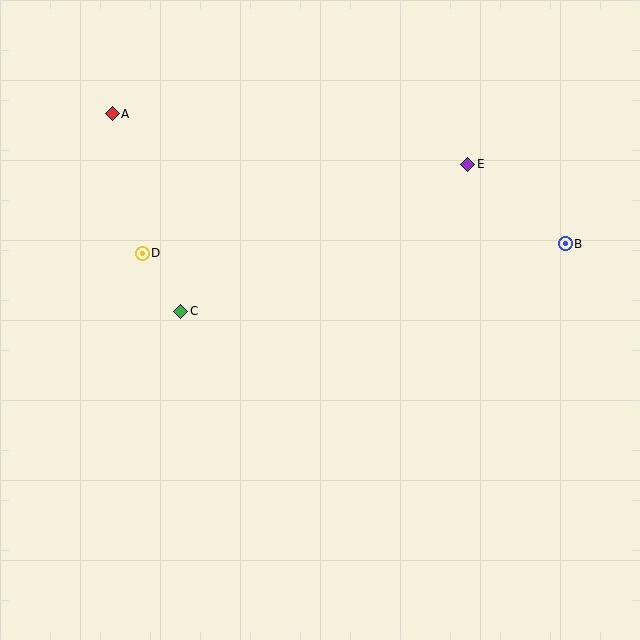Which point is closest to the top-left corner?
Point A is closest to the top-left corner.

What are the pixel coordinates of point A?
Point A is at (112, 114).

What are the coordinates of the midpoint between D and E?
The midpoint between D and E is at (305, 209).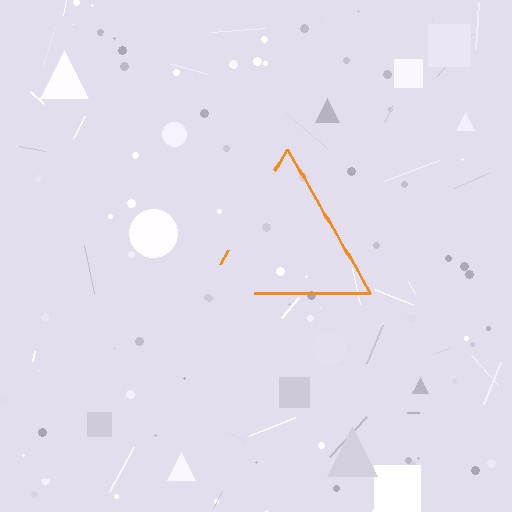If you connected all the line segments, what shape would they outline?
They would outline a triangle.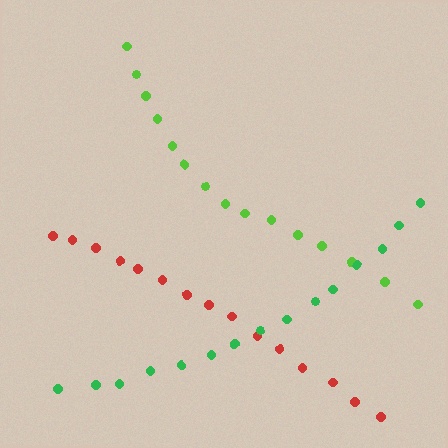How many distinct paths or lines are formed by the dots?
There are 3 distinct paths.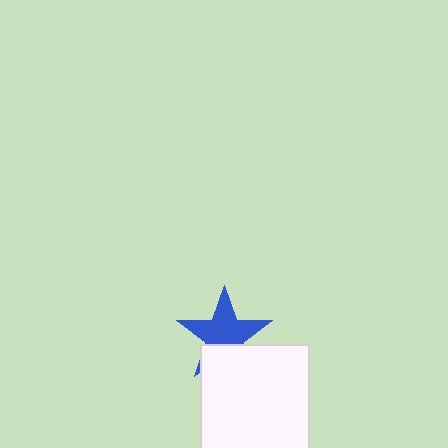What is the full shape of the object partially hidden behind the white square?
The partially hidden object is a blue star.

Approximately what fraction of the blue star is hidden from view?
Roughly 33% of the blue star is hidden behind the white square.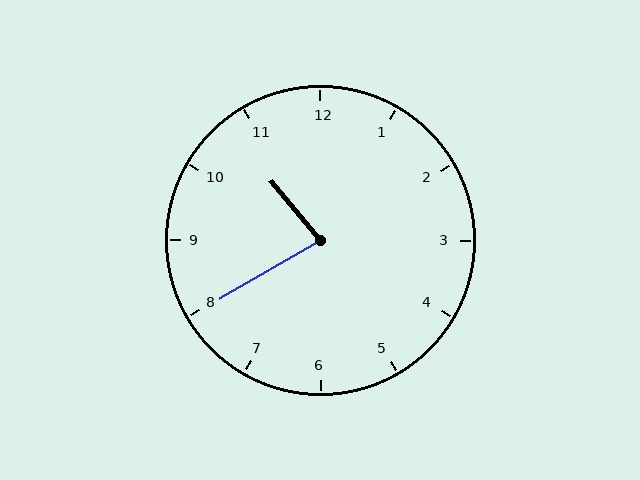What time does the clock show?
10:40.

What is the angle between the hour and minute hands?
Approximately 80 degrees.